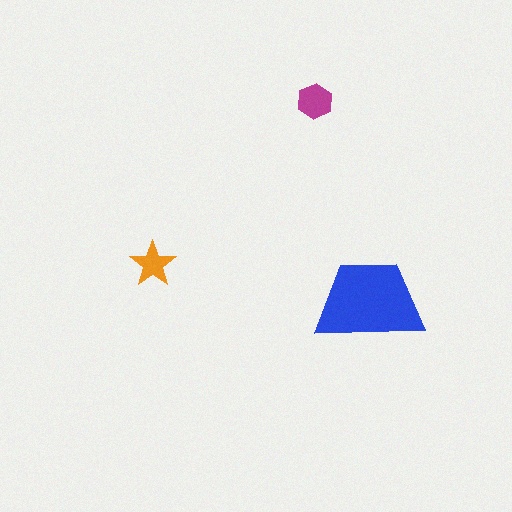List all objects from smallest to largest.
The orange star, the magenta hexagon, the blue trapezoid.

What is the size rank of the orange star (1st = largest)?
3rd.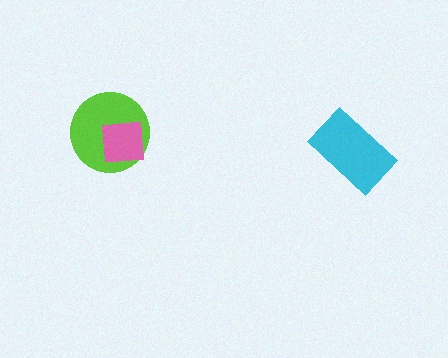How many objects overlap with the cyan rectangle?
0 objects overlap with the cyan rectangle.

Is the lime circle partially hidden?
Yes, it is partially covered by another shape.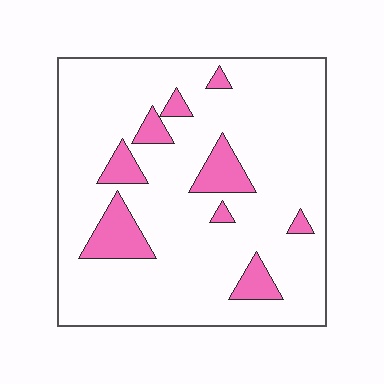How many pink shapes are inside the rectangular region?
9.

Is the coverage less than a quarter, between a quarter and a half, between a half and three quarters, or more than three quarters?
Less than a quarter.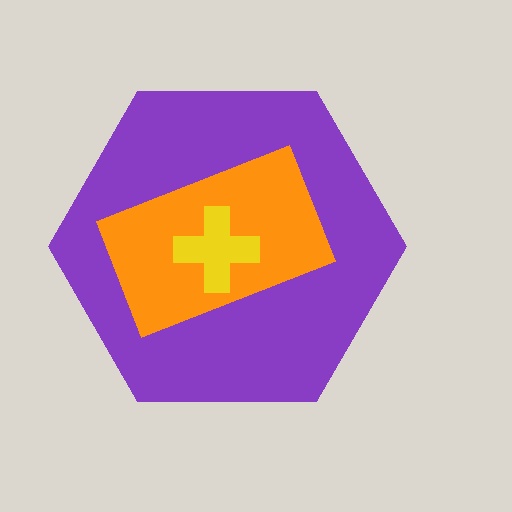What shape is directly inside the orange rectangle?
The yellow cross.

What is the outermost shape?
The purple hexagon.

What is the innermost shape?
The yellow cross.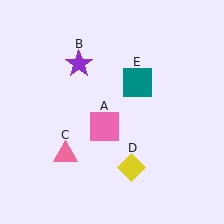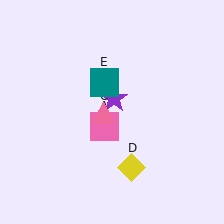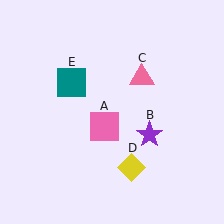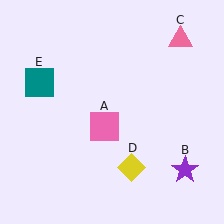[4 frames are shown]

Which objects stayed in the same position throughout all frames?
Pink square (object A) and yellow diamond (object D) remained stationary.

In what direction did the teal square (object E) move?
The teal square (object E) moved left.